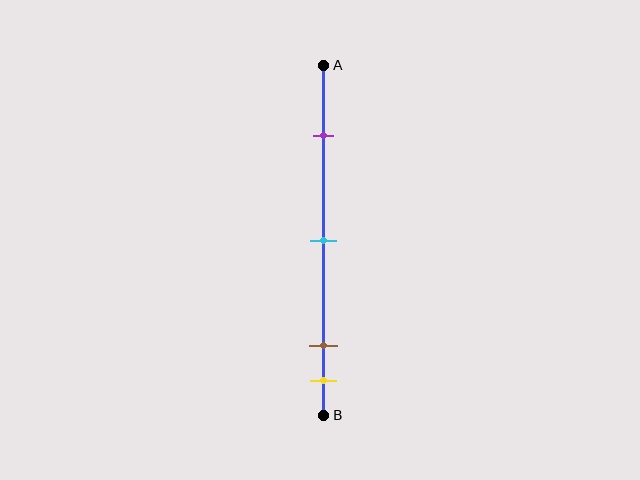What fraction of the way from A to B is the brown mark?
The brown mark is approximately 80% (0.8) of the way from A to B.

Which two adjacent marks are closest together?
The brown and yellow marks are the closest adjacent pair.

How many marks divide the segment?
There are 4 marks dividing the segment.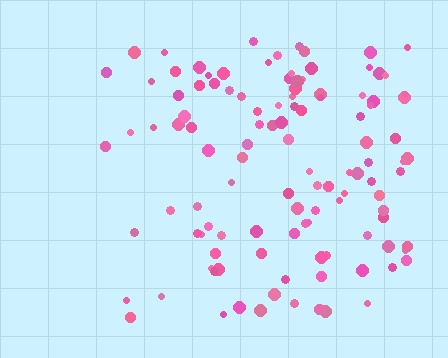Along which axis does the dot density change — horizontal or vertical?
Horizontal.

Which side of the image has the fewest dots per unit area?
The left.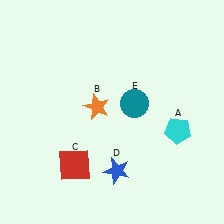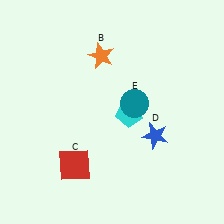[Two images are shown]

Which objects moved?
The objects that moved are: the cyan pentagon (A), the orange star (B), the blue star (D).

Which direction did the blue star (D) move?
The blue star (D) moved right.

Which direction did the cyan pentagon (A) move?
The cyan pentagon (A) moved left.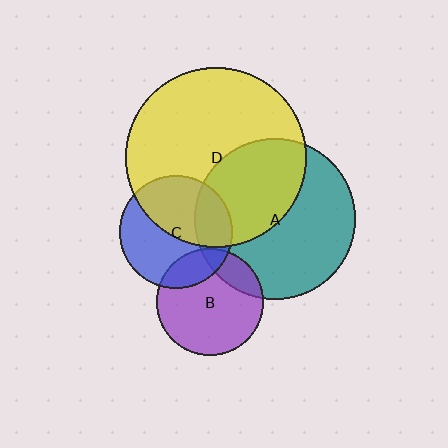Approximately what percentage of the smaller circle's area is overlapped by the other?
Approximately 25%.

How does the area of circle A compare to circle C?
Approximately 2.0 times.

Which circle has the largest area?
Circle D (yellow).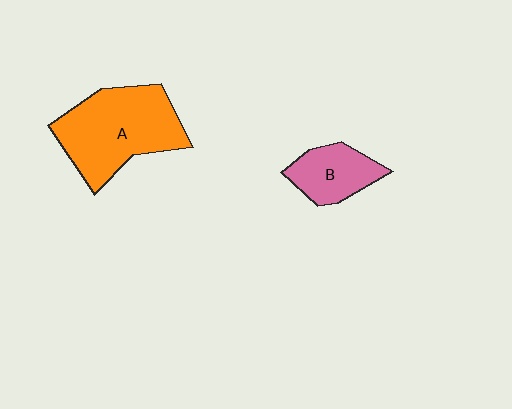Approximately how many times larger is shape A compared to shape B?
Approximately 2.1 times.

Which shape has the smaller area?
Shape B (pink).